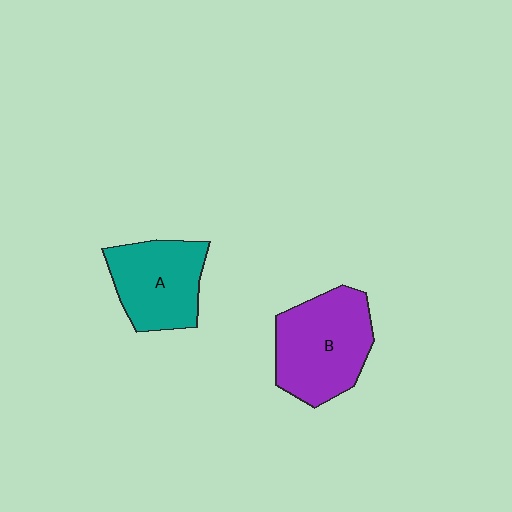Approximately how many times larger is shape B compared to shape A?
Approximately 1.2 times.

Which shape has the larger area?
Shape B (purple).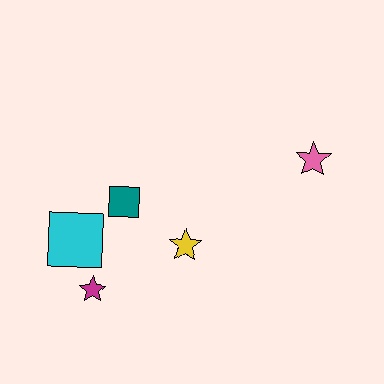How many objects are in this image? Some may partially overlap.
There are 5 objects.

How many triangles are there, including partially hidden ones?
There are no triangles.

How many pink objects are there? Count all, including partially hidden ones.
There is 1 pink object.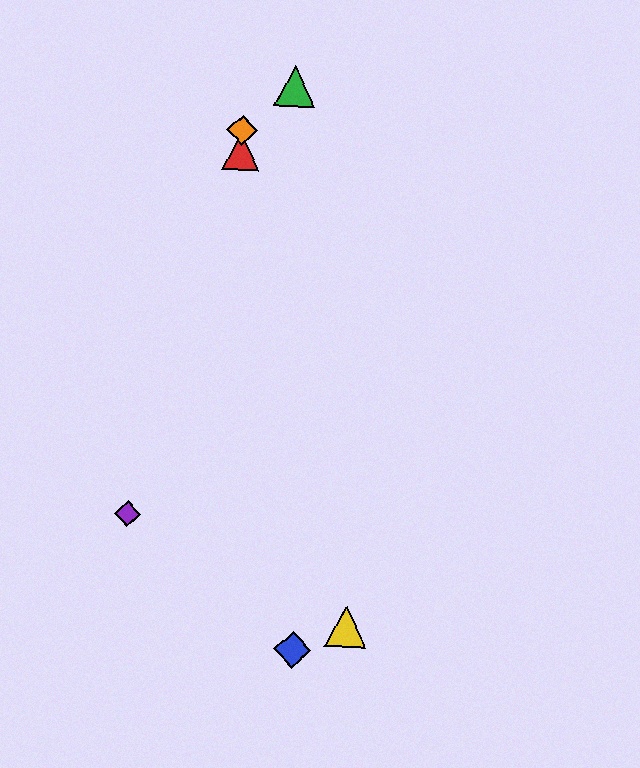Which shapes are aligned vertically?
The red triangle, the orange diamond are aligned vertically.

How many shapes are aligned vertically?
2 shapes (the red triangle, the orange diamond) are aligned vertically.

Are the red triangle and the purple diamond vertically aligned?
No, the red triangle is at x≈241 and the purple diamond is at x≈127.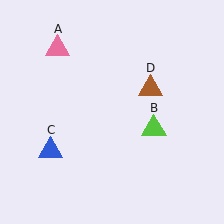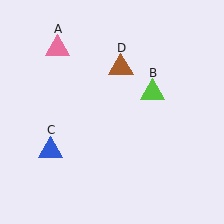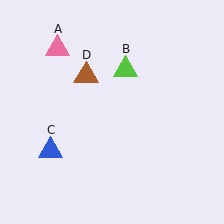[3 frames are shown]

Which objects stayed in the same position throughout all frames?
Pink triangle (object A) and blue triangle (object C) remained stationary.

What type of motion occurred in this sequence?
The lime triangle (object B), brown triangle (object D) rotated counterclockwise around the center of the scene.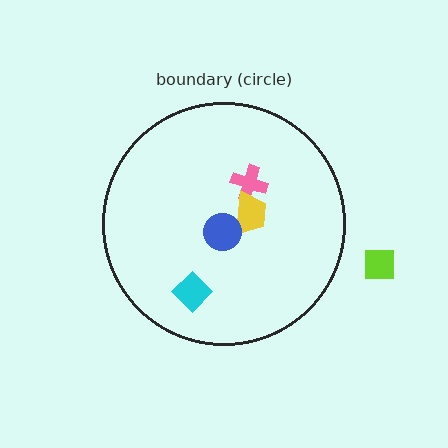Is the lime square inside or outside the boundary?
Outside.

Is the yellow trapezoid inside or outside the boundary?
Inside.